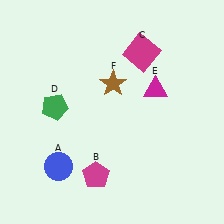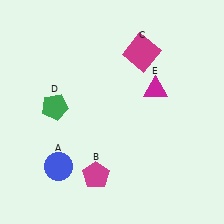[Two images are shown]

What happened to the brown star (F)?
The brown star (F) was removed in Image 2. It was in the top-right area of Image 1.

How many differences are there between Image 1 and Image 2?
There is 1 difference between the two images.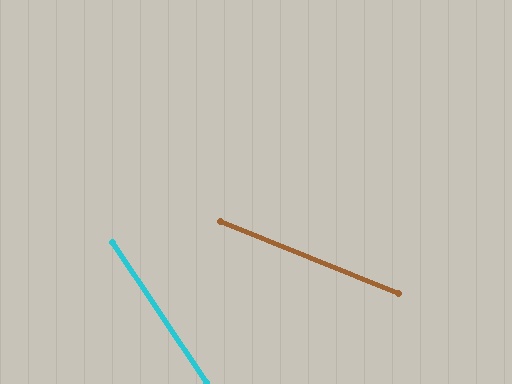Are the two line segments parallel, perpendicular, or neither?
Neither parallel nor perpendicular — they differ by about 34°.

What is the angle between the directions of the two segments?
Approximately 34 degrees.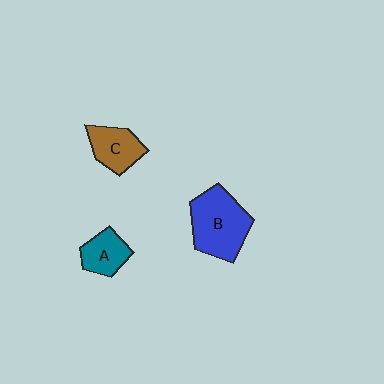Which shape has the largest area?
Shape B (blue).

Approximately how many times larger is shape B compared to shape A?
Approximately 2.0 times.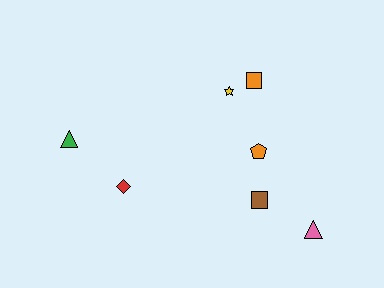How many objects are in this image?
There are 7 objects.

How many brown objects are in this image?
There is 1 brown object.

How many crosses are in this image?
There are no crosses.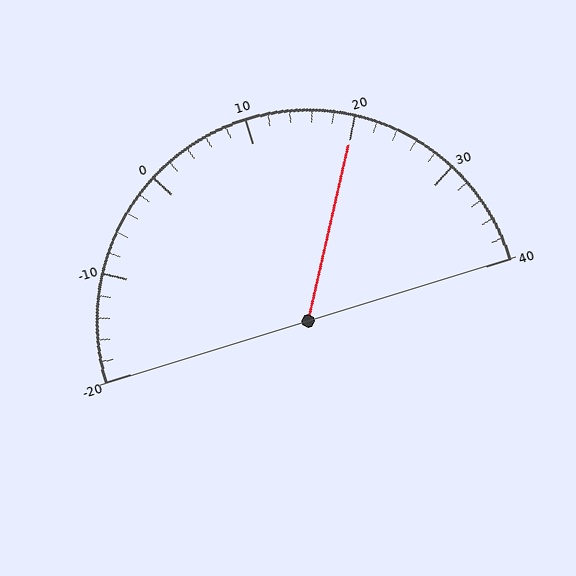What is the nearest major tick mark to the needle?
The nearest major tick mark is 20.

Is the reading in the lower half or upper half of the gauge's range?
The reading is in the upper half of the range (-20 to 40).